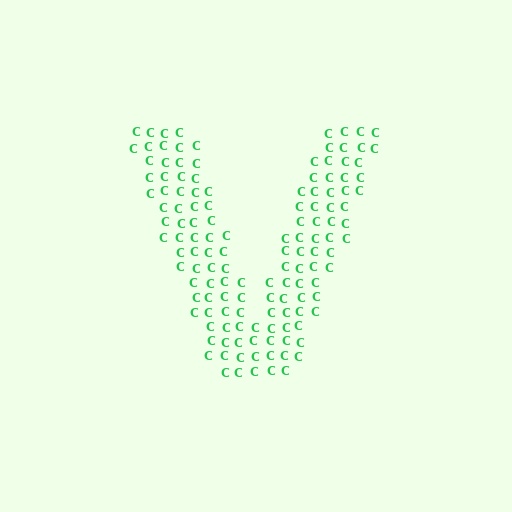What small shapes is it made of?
It is made of small letter C's.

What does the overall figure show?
The overall figure shows the letter V.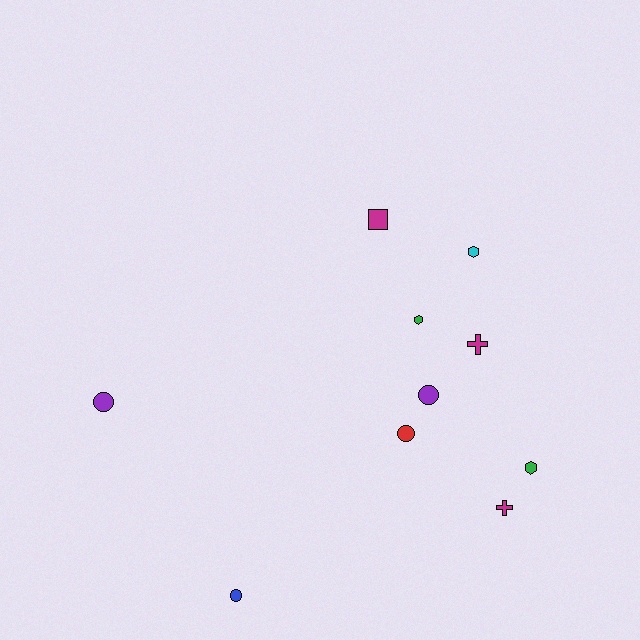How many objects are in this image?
There are 10 objects.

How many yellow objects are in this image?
There are no yellow objects.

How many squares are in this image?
There is 1 square.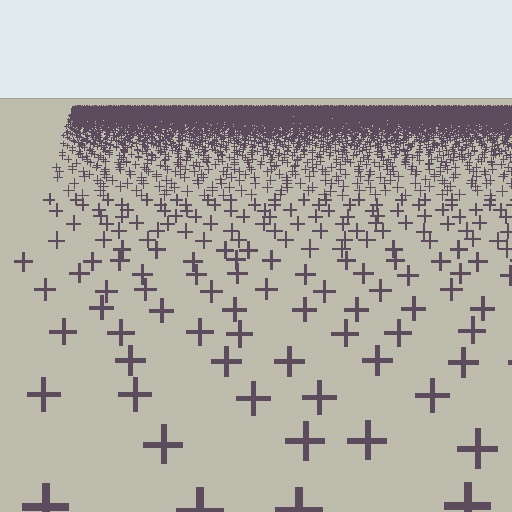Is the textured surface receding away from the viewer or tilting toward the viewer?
The surface is receding away from the viewer. Texture elements get smaller and denser toward the top.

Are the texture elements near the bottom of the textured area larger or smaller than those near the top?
Larger. Near the bottom, elements are closer to the viewer and appear at a bigger on-screen size.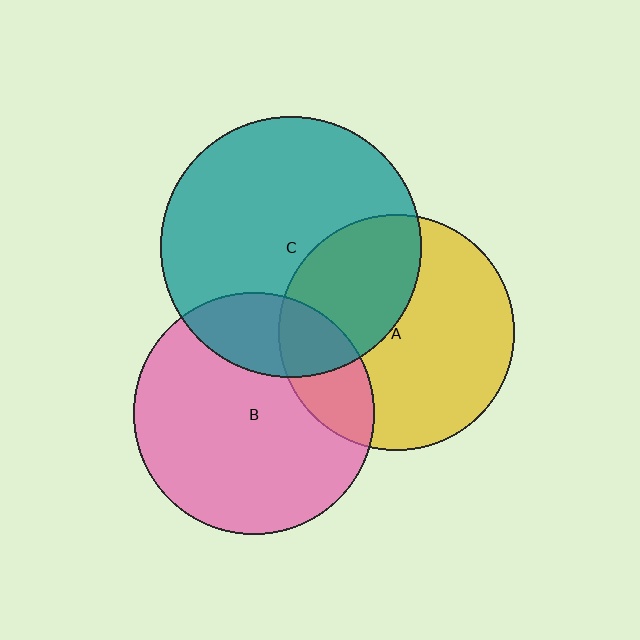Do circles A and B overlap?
Yes.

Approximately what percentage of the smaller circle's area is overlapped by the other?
Approximately 20%.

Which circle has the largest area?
Circle C (teal).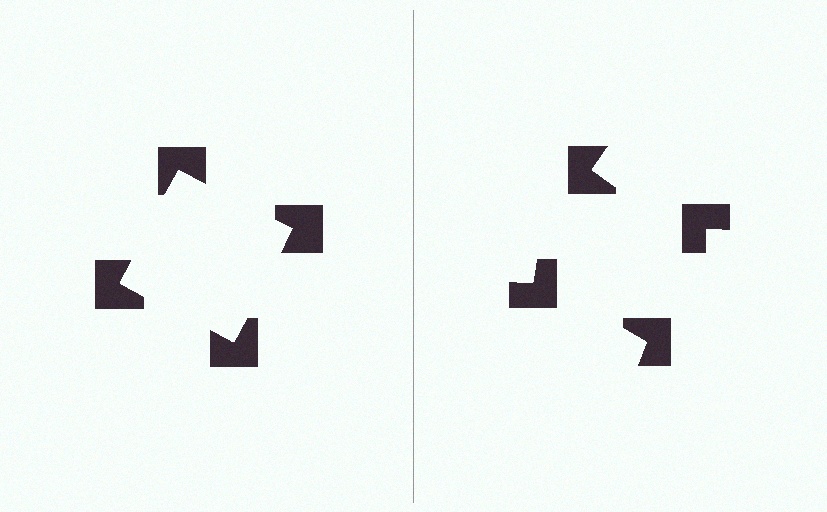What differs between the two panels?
The notched squares are positioned identically on both sides; only the wedge orientations differ. On the left they align to a square; on the right they are misaligned.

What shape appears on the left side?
An illusory square.